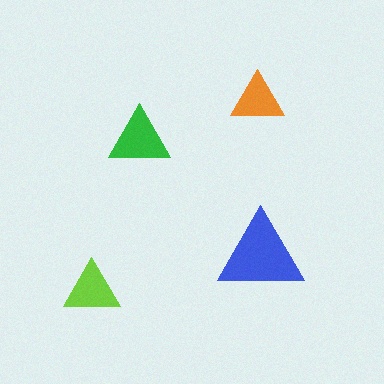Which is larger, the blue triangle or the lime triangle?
The blue one.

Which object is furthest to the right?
The blue triangle is rightmost.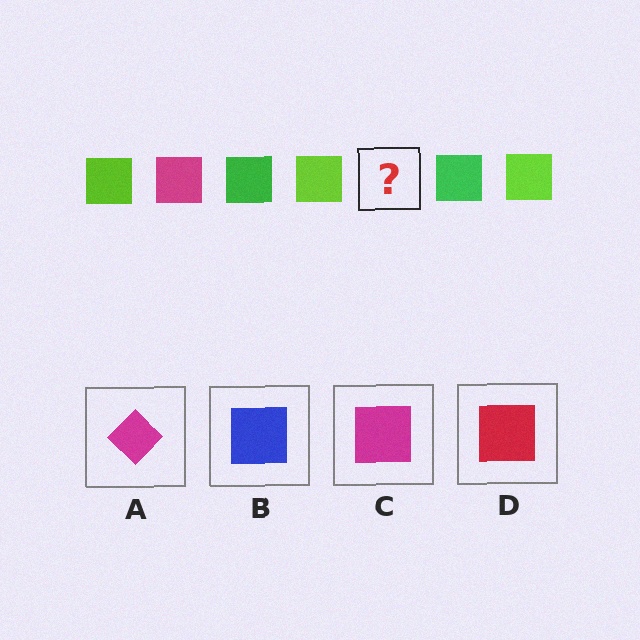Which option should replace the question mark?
Option C.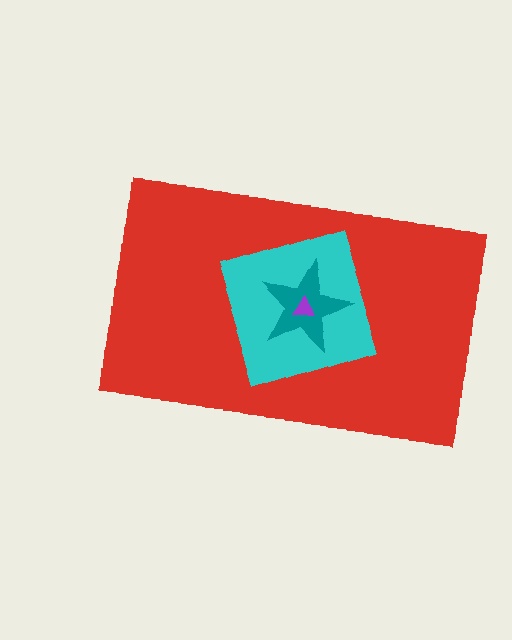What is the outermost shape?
The red rectangle.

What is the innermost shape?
The purple triangle.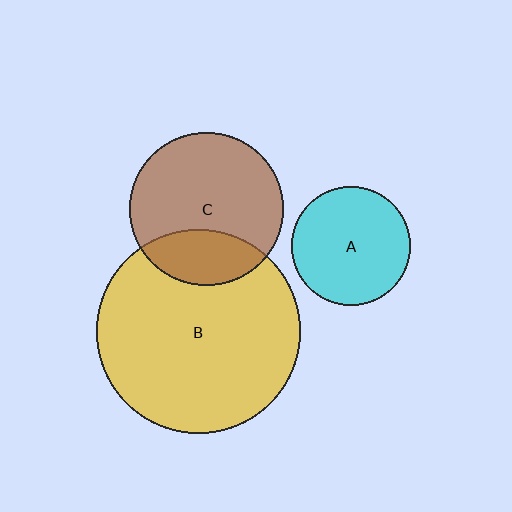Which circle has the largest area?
Circle B (yellow).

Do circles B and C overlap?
Yes.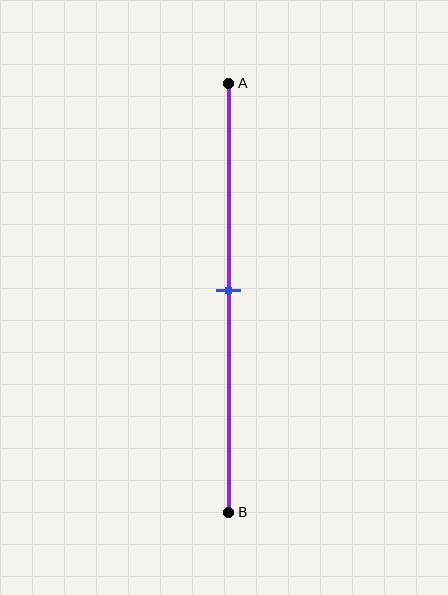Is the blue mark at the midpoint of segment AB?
Yes, the mark is approximately at the midpoint.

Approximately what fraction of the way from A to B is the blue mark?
The blue mark is approximately 50% of the way from A to B.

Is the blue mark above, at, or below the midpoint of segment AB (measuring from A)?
The blue mark is approximately at the midpoint of segment AB.